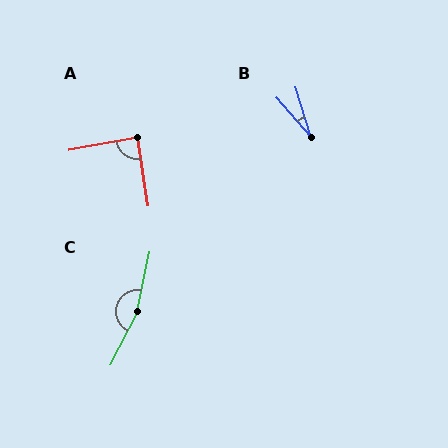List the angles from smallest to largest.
B (24°), A (89°), C (165°).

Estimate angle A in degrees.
Approximately 89 degrees.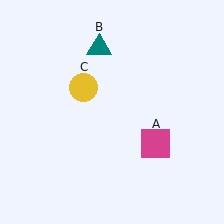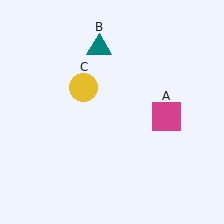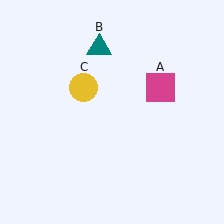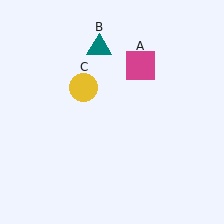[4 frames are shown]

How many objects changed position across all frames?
1 object changed position: magenta square (object A).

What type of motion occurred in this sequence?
The magenta square (object A) rotated counterclockwise around the center of the scene.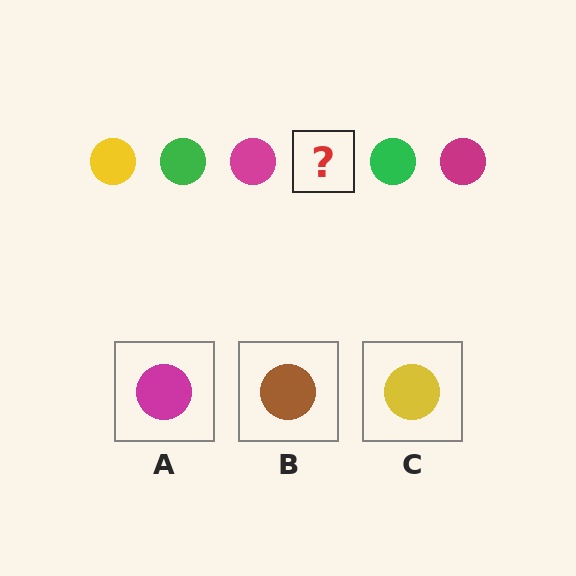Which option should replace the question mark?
Option C.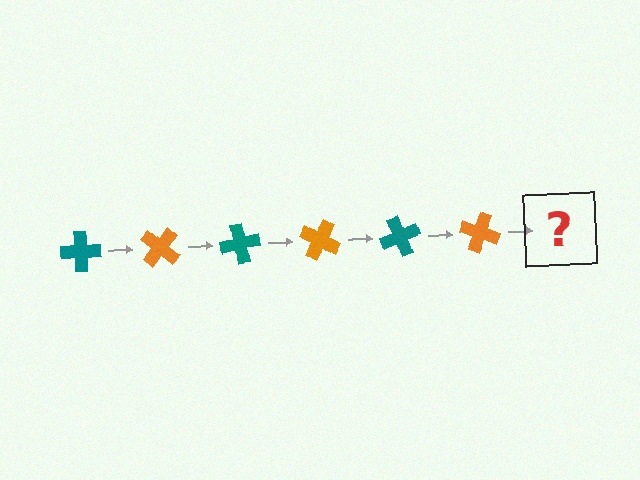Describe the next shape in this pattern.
It should be a teal cross, rotated 240 degrees from the start.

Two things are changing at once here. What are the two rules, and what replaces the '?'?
The two rules are that it rotates 40 degrees each step and the color cycles through teal and orange. The '?' should be a teal cross, rotated 240 degrees from the start.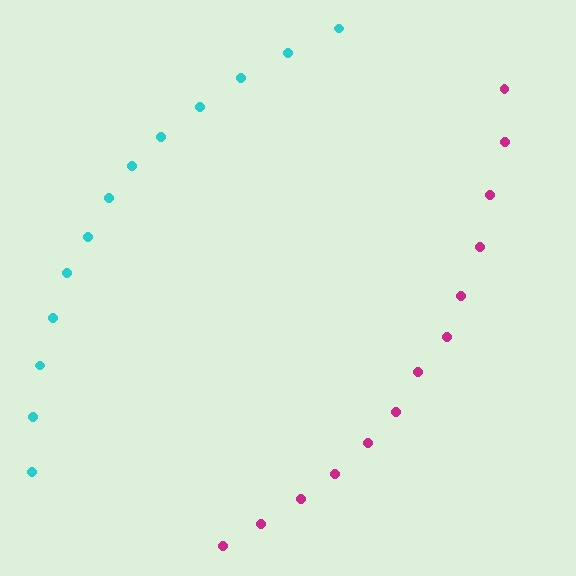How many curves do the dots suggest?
There are 2 distinct paths.